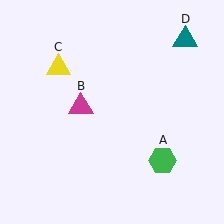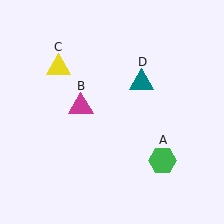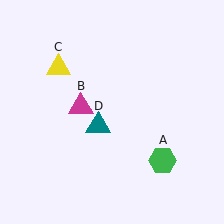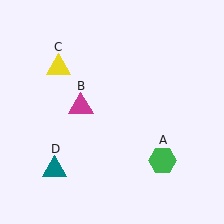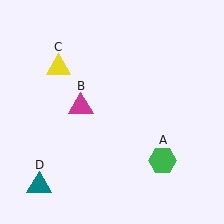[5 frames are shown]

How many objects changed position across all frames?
1 object changed position: teal triangle (object D).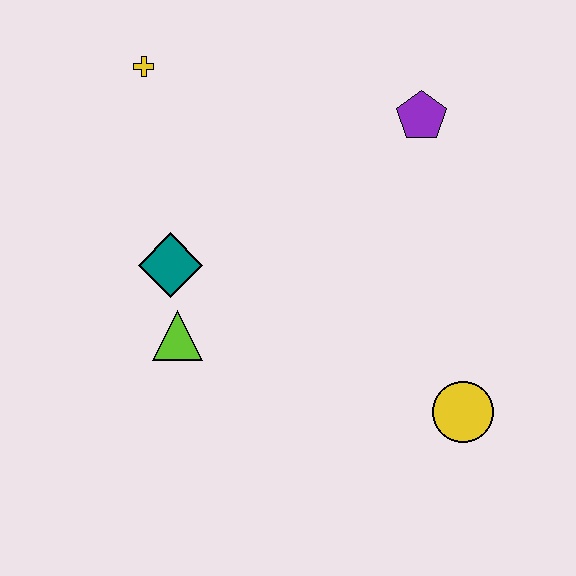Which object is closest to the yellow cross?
The teal diamond is closest to the yellow cross.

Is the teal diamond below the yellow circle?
No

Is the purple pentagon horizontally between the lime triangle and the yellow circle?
Yes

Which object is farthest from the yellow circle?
The yellow cross is farthest from the yellow circle.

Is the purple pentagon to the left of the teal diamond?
No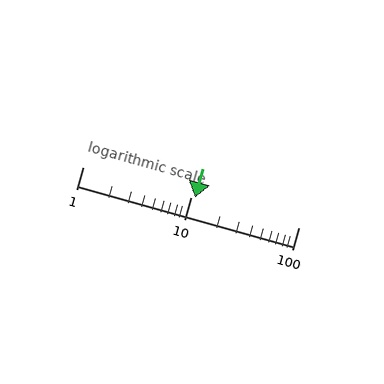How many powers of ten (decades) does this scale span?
The scale spans 2 decades, from 1 to 100.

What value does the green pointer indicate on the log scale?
The pointer indicates approximately 11.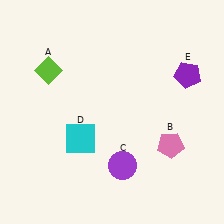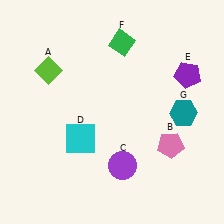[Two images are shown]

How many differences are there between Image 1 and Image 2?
There are 2 differences between the two images.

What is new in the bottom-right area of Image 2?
A teal hexagon (G) was added in the bottom-right area of Image 2.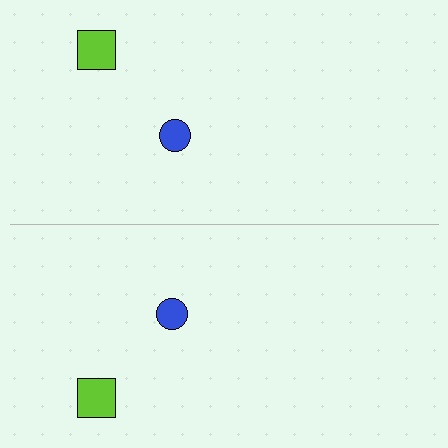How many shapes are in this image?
There are 4 shapes in this image.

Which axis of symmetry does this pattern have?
The pattern has a horizontal axis of symmetry running through the center of the image.